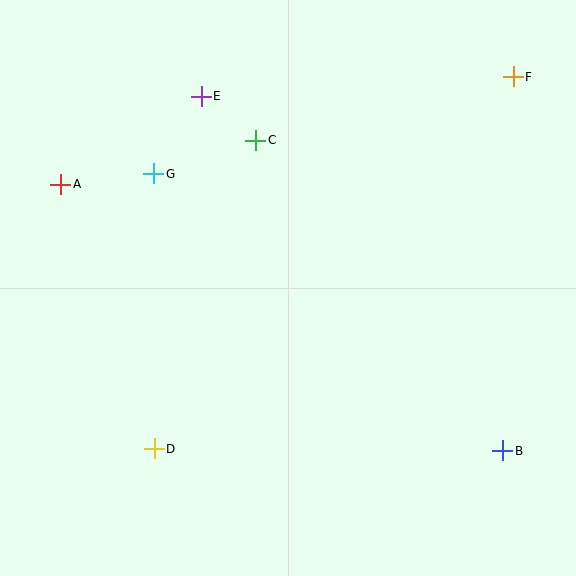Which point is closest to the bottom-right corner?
Point B is closest to the bottom-right corner.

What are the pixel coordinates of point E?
Point E is at (201, 96).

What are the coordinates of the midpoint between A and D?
The midpoint between A and D is at (108, 317).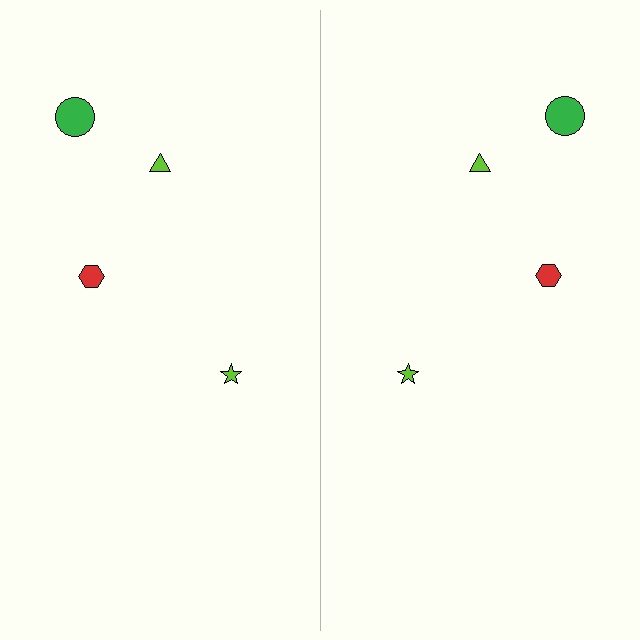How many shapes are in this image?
There are 8 shapes in this image.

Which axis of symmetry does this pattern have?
The pattern has a vertical axis of symmetry running through the center of the image.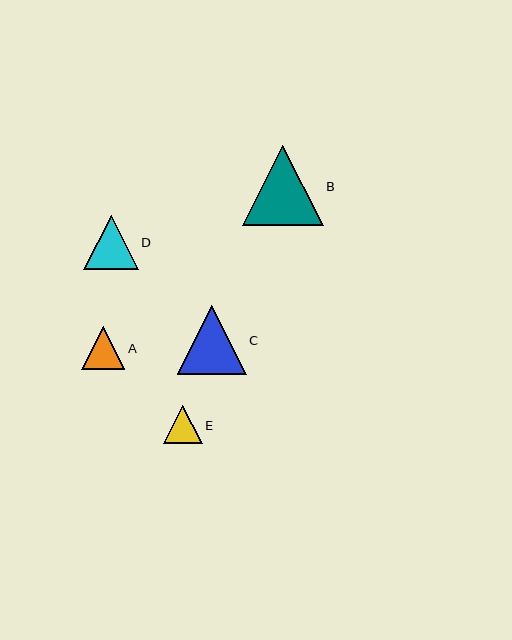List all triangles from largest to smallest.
From largest to smallest: B, C, D, A, E.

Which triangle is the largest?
Triangle B is the largest with a size of approximately 81 pixels.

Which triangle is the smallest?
Triangle E is the smallest with a size of approximately 39 pixels.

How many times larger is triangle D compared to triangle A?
Triangle D is approximately 1.3 times the size of triangle A.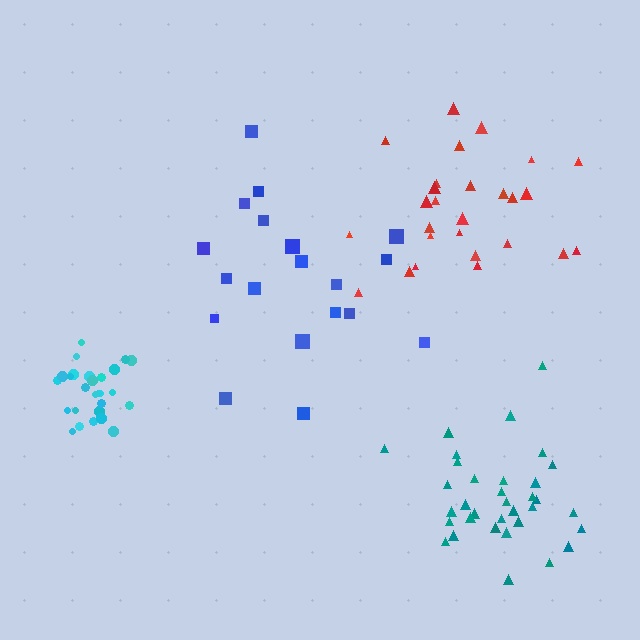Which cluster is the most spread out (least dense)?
Blue.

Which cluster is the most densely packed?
Cyan.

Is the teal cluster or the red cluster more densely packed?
Teal.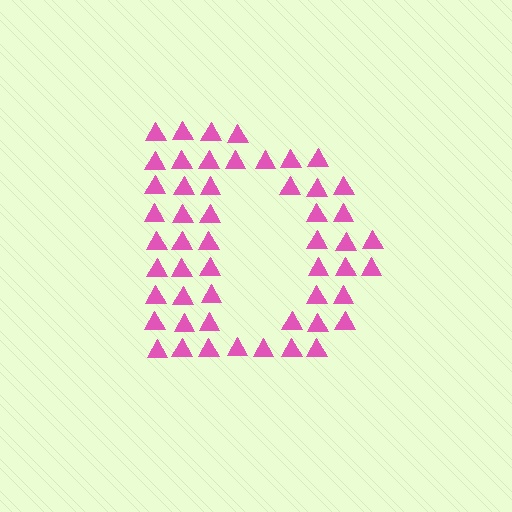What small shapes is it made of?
It is made of small triangles.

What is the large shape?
The large shape is the letter D.